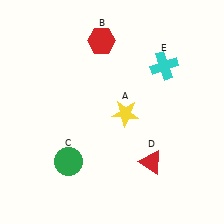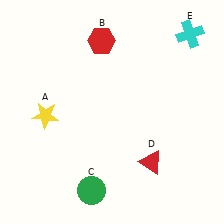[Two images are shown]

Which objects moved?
The objects that moved are: the yellow star (A), the green circle (C), the cyan cross (E).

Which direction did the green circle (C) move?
The green circle (C) moved down.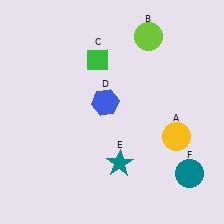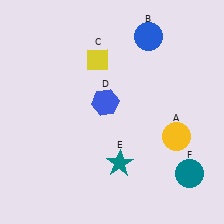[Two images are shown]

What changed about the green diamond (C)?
In Image 1, C is green. In Image 2, it changed to yellow.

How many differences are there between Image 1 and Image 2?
There are 2 differences between the two images.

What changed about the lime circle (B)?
In Image 1, B is lime. In Image 2, it changed to blue.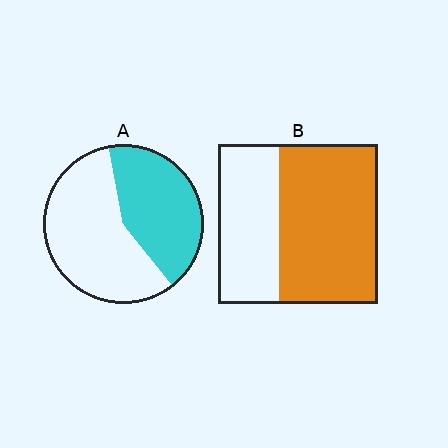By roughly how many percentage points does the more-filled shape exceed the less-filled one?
By roughly 20 percentage points (B over A).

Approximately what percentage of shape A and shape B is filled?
A is approximately 45% and B is approximately 60%.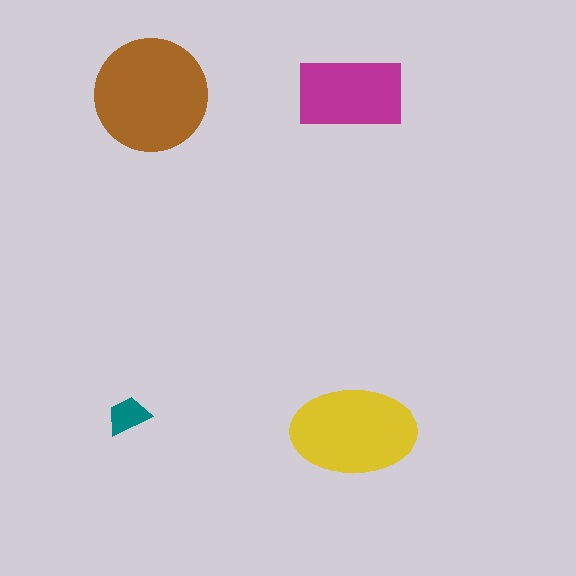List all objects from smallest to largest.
The teal trapezoid, the magenta rectangle, the yellow ellipse, the brown circle.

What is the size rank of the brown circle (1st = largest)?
1st.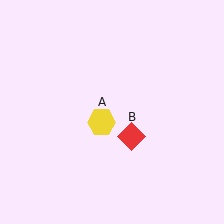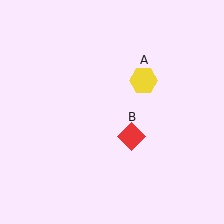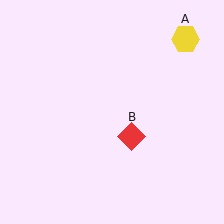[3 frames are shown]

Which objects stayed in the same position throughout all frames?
Red diamond (object B) remained stationary.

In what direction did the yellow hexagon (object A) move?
The yellow hexagon (object A) moved up and to the right.